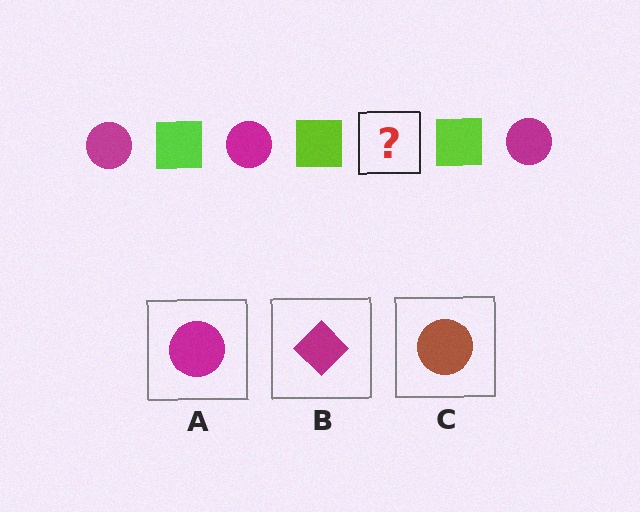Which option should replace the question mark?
Option A.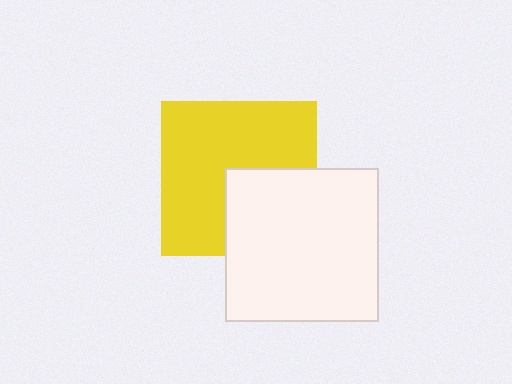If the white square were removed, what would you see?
You would see the complete yellow square.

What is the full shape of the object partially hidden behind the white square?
The partially hidden object is a yellow square.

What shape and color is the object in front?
The object in front is a white square.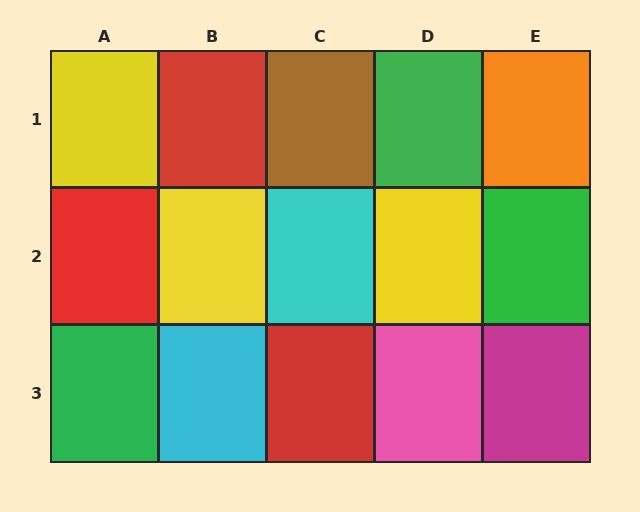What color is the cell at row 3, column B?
Cyan.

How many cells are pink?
1 cell is pink.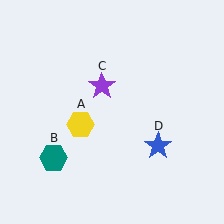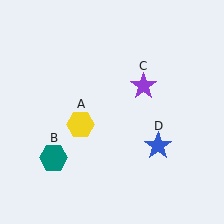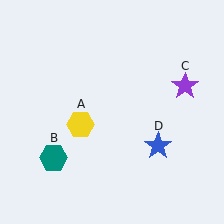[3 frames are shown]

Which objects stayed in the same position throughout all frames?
Yellow hexagon (object A) and teal hexagon (object B) and blue star (object D) remained stationary.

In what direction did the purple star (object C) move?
The purple star (object C) moved right.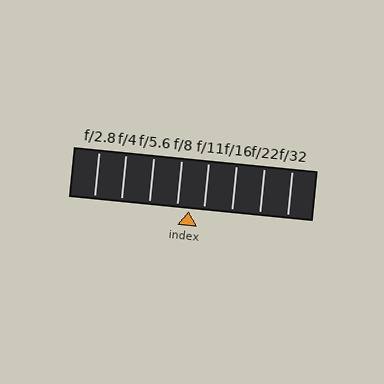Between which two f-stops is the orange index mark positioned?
The index mark is between f/8 and f/11.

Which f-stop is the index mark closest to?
The index mark is closest to f/8.